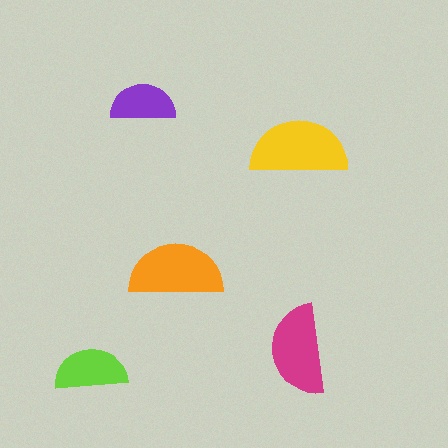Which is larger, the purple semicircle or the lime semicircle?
The lime one.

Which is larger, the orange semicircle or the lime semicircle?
The orange one.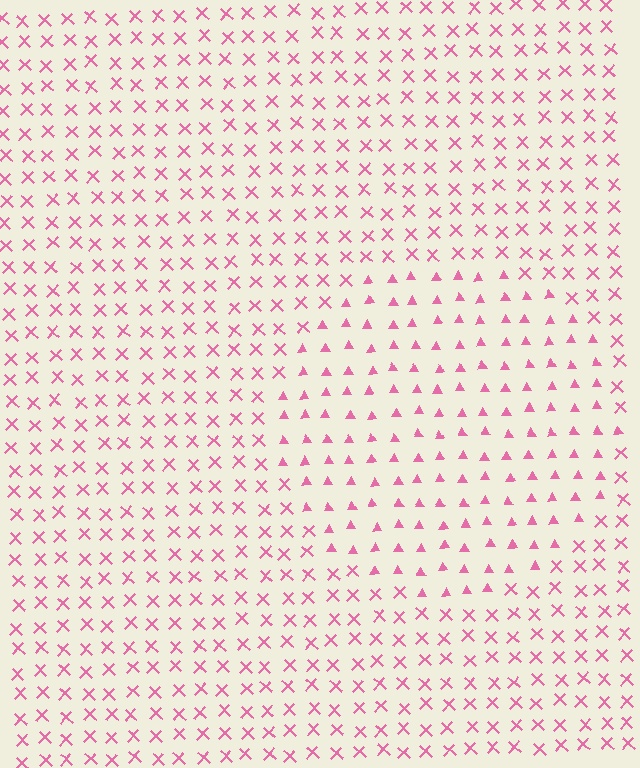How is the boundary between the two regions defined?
The boundary is defined by a change in element shape: triangles inside vs. X marks outside. All elements share the same color and spacing.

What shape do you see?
I see a circle.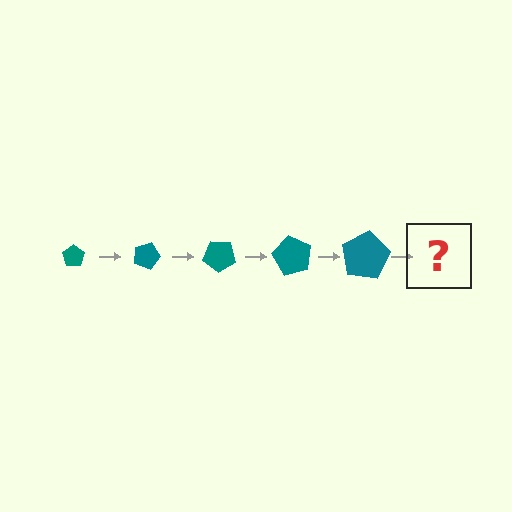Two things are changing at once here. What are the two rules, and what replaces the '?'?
The two rules are that the pentagon grows larger each step and it rotates 20 degrees each step. The '?' should be a pentagon, larger than the previous one and rotated 100 degrees from the start.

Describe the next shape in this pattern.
It should be a pentagon, larger than the previous one and rotated 100 degrees from the start.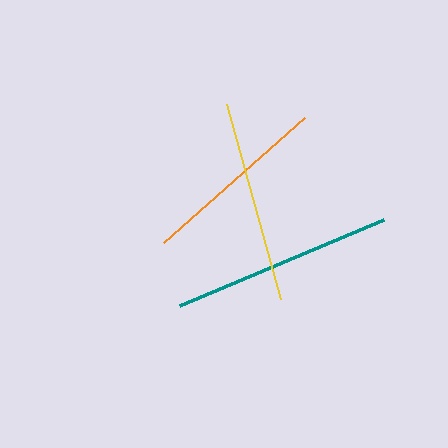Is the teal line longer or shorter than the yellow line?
The teal line is longer than the yellow line.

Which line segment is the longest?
The teal line is the longest at approximately 221 pixels.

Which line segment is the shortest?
The orange line is the shortest at approximately 188 pixels.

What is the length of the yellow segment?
The yellow segment is approximately 203 pixels long.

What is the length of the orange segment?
The orange segment is approximately 188 pixels long.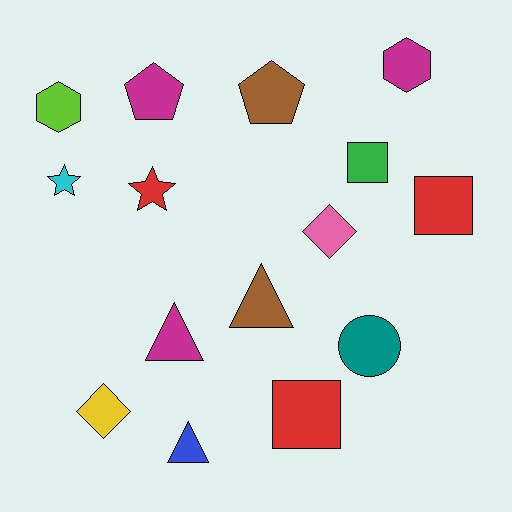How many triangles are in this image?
There are 3 triangles.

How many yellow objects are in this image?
There is 1 yellow object.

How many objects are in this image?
There are 15 objects.